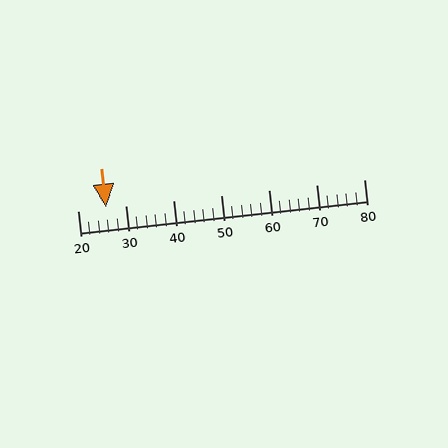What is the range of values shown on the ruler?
The ruler shows values from 20 to 80.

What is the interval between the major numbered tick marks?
The major tick marks are spaced 10 units apart.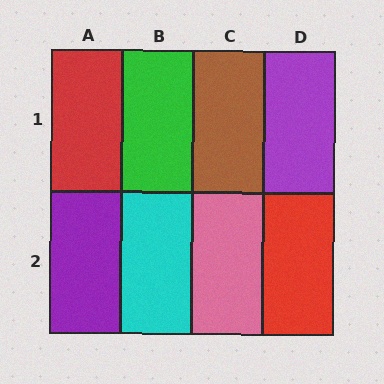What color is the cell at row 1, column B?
Green.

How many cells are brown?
1 cell is brown.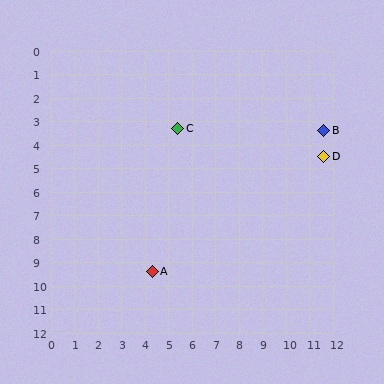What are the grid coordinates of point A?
Point A is at approximately (4.3, 9.4).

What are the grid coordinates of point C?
Point C is at approximately (5.4, 3.3).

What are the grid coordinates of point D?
Point D is at approximately (11.6, 4.5).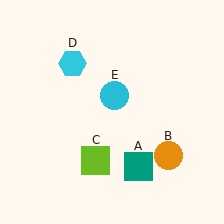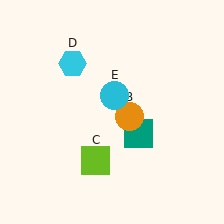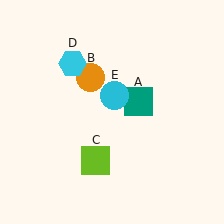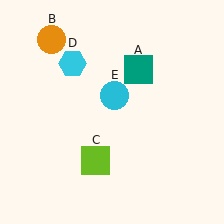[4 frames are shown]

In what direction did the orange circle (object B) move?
The orange circle (object B) moved up and to the left.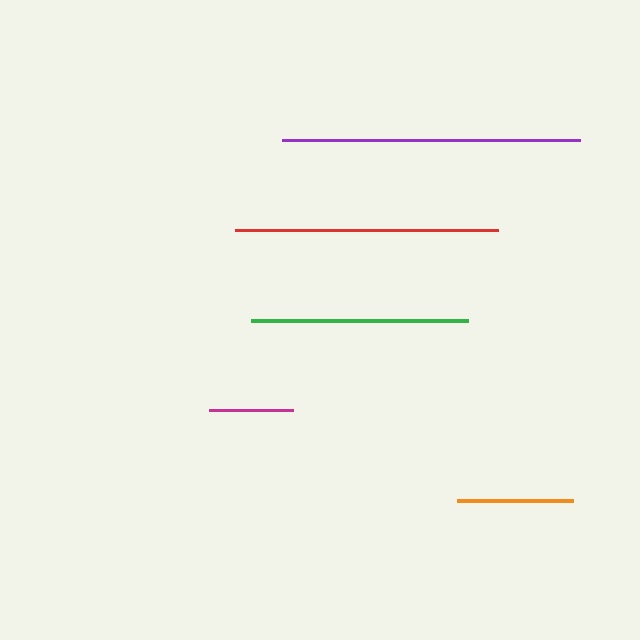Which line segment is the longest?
The purple line is the longest at approximately 298 pixels.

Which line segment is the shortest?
The magenta line is the shortest at approximately 84 pixels.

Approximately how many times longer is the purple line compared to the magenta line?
The purple line is approximately 3.6 times the length of the magenta line.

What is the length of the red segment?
The red segment is approximately 263 pixels long.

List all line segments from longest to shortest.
From longest to shortest: purple, red, green, orange, magenta.